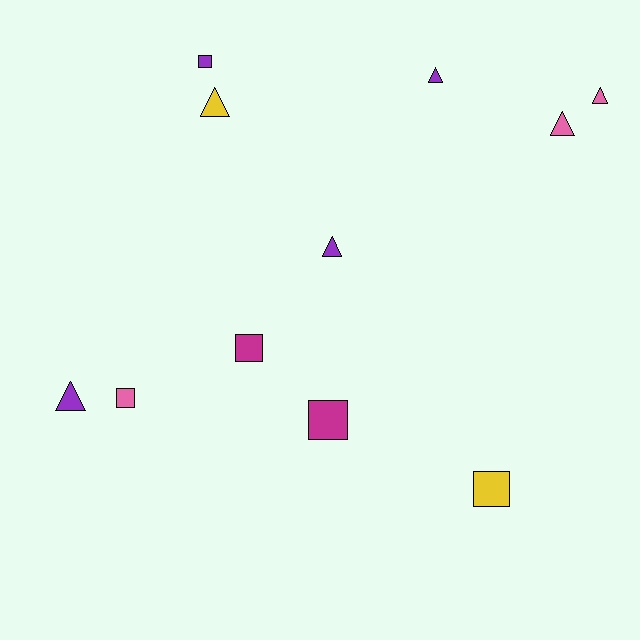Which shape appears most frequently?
Triangle, with 6 objects.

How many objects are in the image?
There are 11 objects.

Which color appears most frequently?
Purple, with 4 objects.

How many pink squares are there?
There is 1 pink square.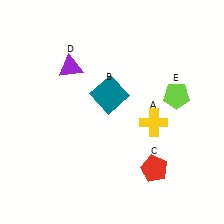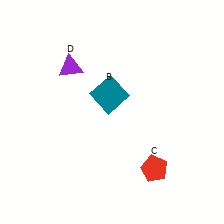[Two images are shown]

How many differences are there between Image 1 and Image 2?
There are 2 differences between the two images.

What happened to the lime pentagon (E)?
The lime pentagon (E) was removed in Image 2. It was in the top-right area of Image 1.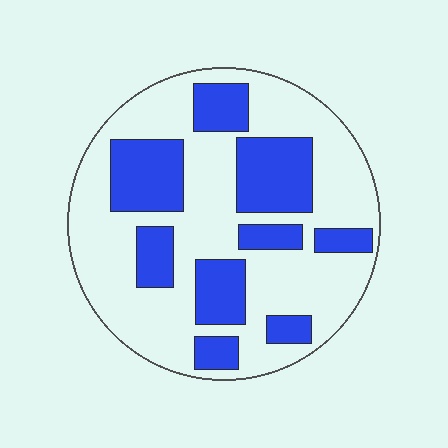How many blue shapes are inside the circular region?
9.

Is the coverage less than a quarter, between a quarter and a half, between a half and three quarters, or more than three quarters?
Between a quarter and a half.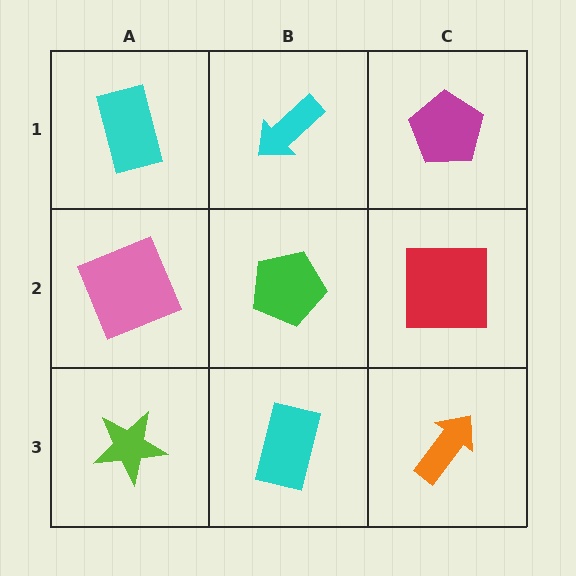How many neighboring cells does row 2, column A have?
3.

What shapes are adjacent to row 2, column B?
A cyan arrow (row 1, column B), a cyan rectangle (row 3, column B), a pink square (row 2, column A), a red square (row 2, column C).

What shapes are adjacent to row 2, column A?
A cyan rectangle (row 1, column A), a lime star (row 3, column A), a green pentagon (row 2, column B).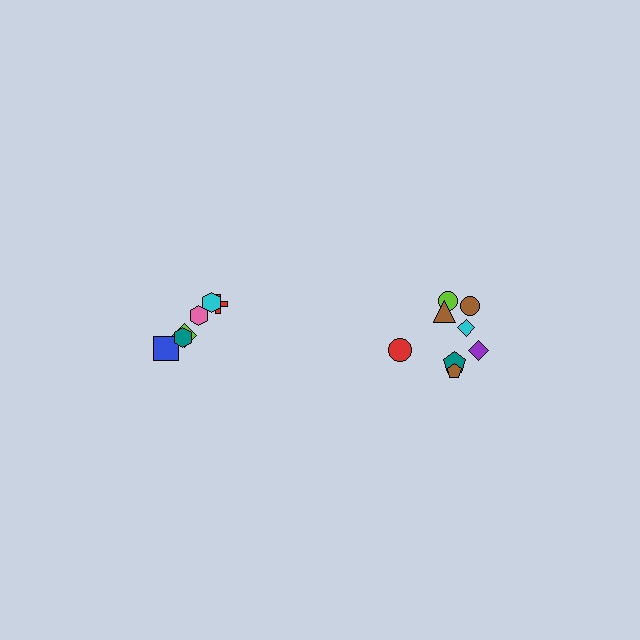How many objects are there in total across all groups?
There are 14 objects.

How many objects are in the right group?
There are 8 objects.